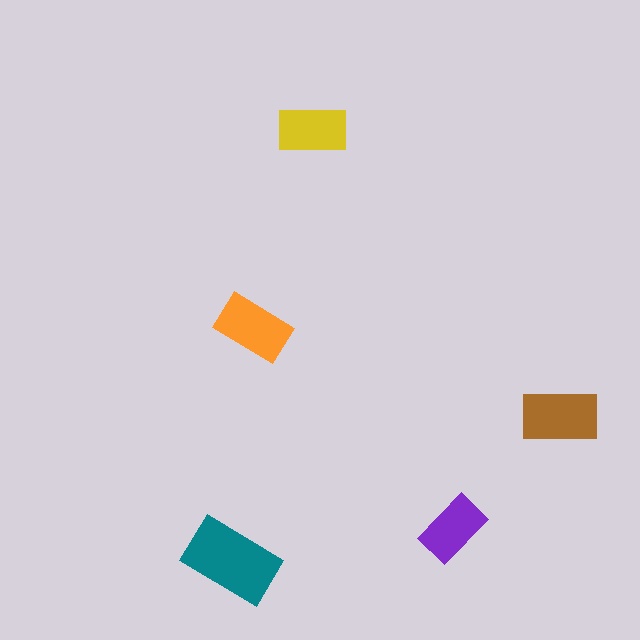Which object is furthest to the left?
The teal rectangle is leftmost.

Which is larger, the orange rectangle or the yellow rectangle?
The orange one.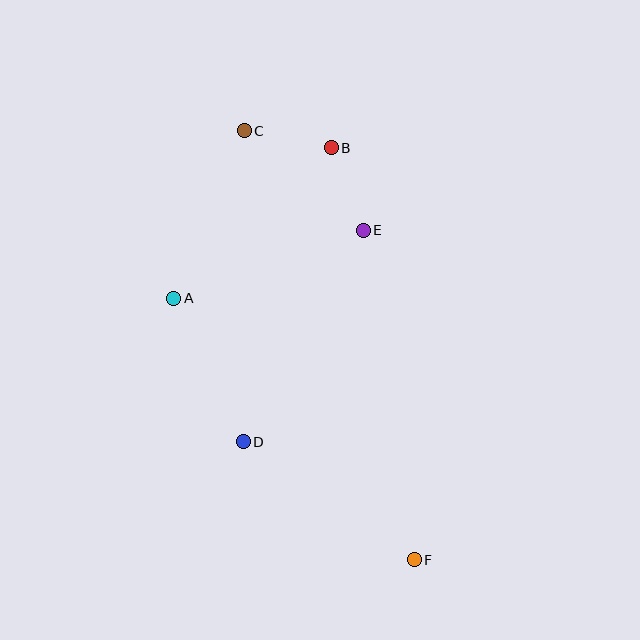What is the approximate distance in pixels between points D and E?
The distance between D and E is approximately 243 pixels.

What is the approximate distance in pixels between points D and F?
The distance between D and F is approximately 208 pixels.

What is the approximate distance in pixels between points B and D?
The distance between B and D is approximately 307 pixels.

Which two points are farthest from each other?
Points C and F are farthest from each other.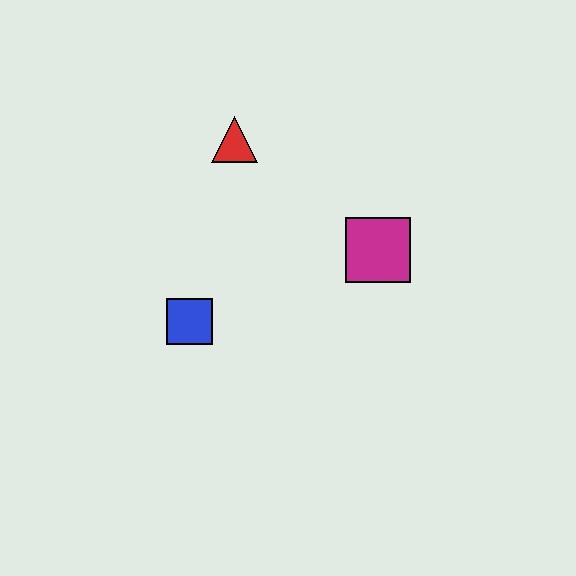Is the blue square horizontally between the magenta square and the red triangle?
No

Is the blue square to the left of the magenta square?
Yes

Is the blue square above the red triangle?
No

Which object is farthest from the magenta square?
The blue square is farthest from the magenta square.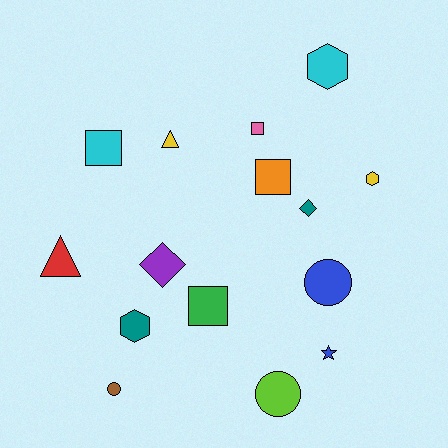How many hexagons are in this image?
There are 3 hexagons.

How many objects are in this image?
There are 15 objects.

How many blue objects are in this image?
There are 2 blue objects.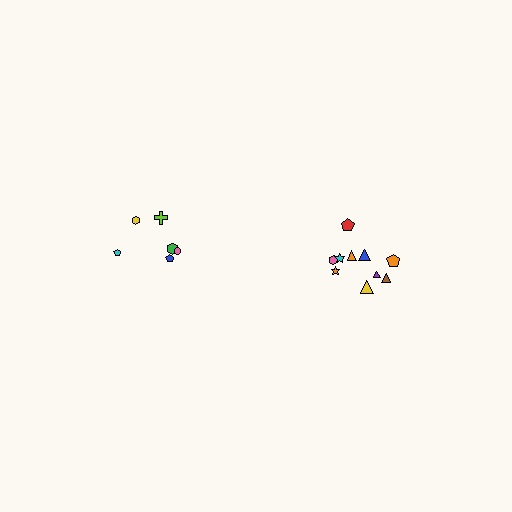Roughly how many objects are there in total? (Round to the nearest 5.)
Roughly 15 objects in total.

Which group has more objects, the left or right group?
The right group.